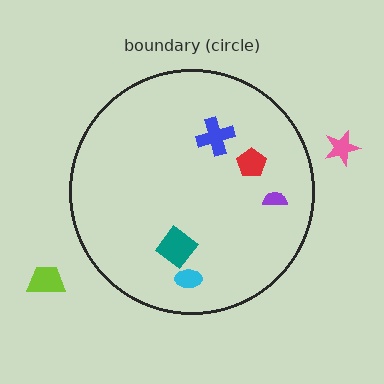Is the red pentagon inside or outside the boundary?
Inside.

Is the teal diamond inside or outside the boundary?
Inside.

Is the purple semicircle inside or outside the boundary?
Inside.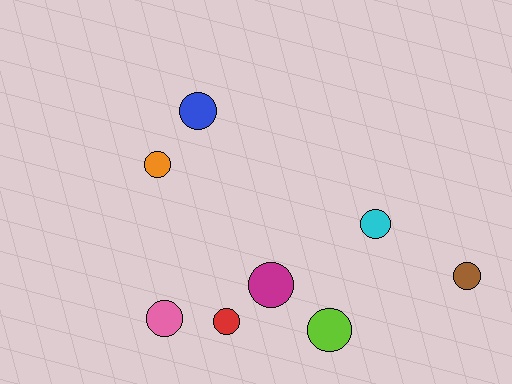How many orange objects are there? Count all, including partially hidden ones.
There is 1 orange object.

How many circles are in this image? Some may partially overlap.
There are 8 circles.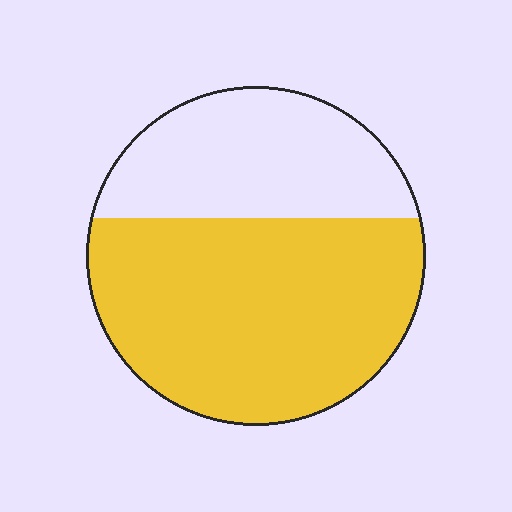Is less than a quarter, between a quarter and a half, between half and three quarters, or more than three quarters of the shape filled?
Between half and three quarters.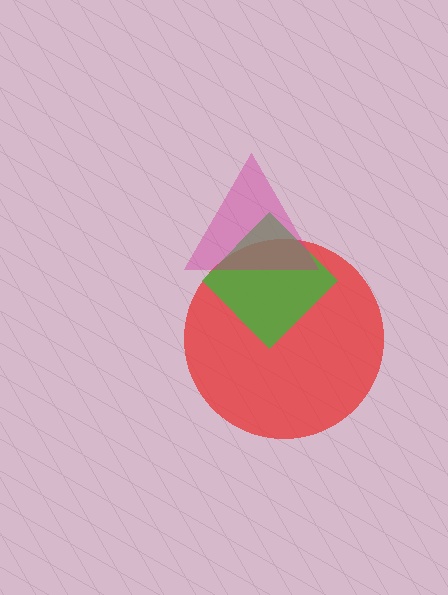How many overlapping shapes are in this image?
There are 3 overlapping shapes in the image.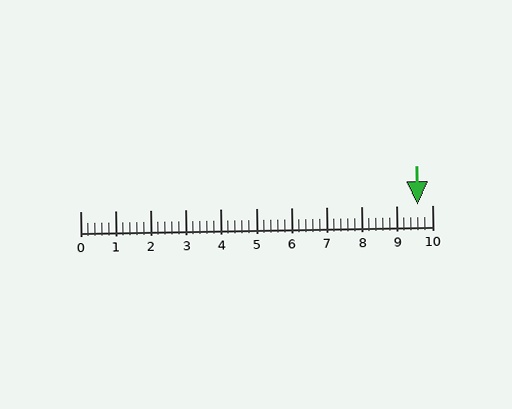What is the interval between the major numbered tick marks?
The major tick marks are spaced 1 units apart.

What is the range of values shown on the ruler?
The ruler shows values from 0 to 10.